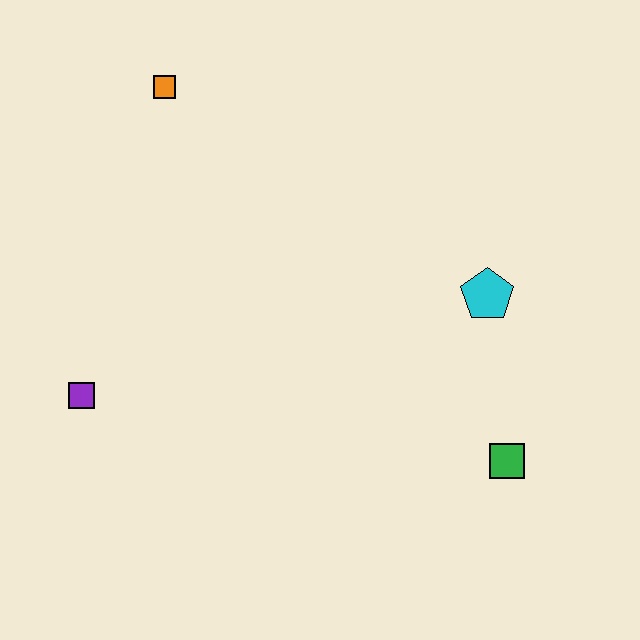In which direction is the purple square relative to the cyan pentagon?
The purple square is to the left of the cyan pentagon.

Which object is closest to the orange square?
The purple square is closest to the orange square.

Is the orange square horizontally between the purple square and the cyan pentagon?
Yes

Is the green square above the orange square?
No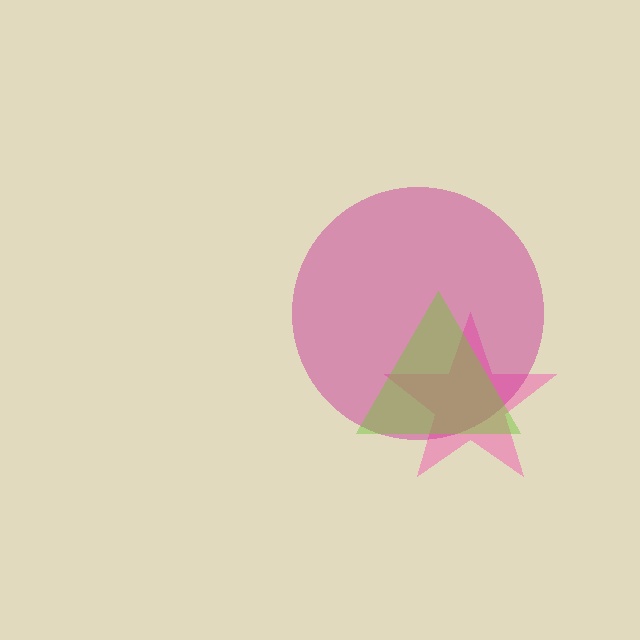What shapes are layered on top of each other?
The layered shapes are: a pink star, a magenta circle, a lime triangle.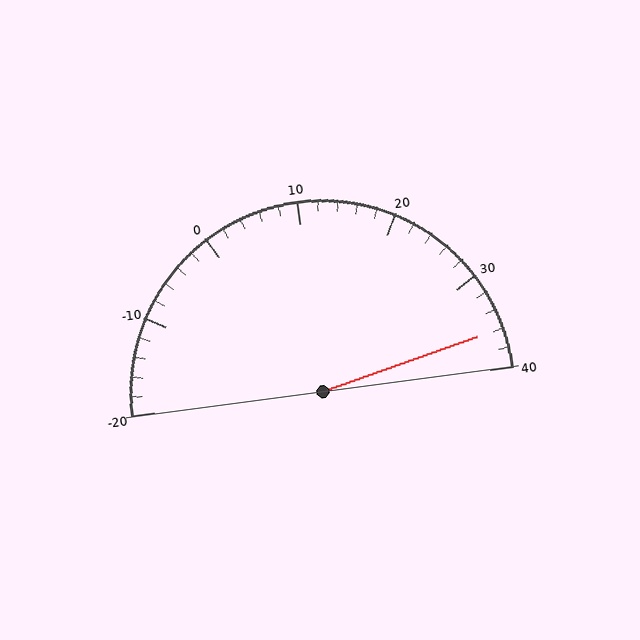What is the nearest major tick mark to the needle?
The nearest major tick mark is 40.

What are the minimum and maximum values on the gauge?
The gauge ranges from -20 to 40.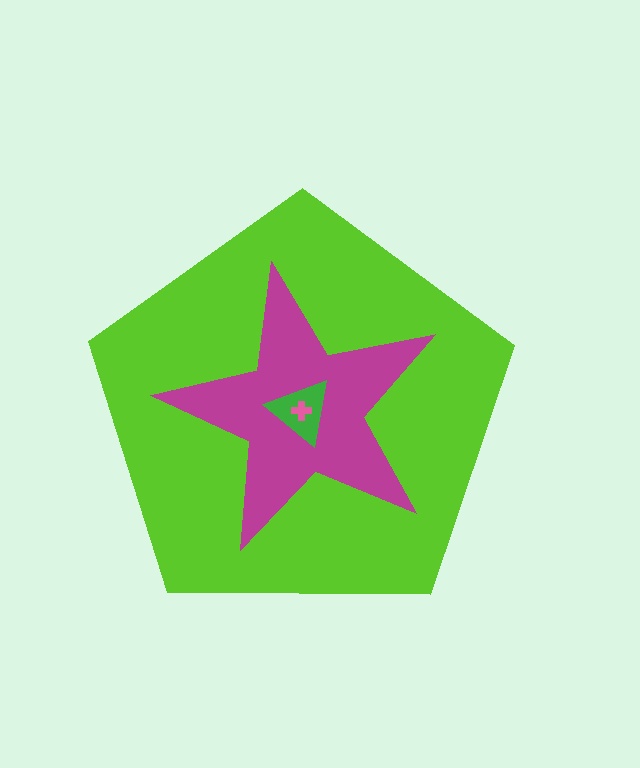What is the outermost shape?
The lime pentagon.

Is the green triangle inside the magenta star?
Yes.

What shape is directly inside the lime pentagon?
The magenta star.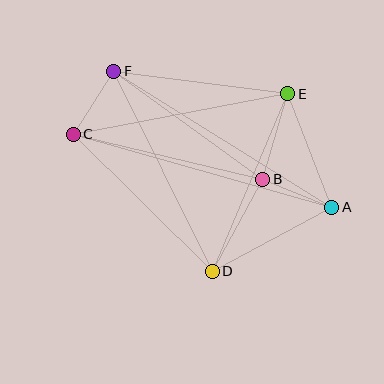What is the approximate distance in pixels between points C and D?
The distance between C and D is approximately 195 pixels.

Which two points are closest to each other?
Points A and B are closest to each other.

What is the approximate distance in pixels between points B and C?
The distance between B and C is approximately 195 pixels.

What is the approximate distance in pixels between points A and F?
The distance between A and F is approximately 257 pixels.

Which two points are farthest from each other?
Points A and C are farthest from each other.